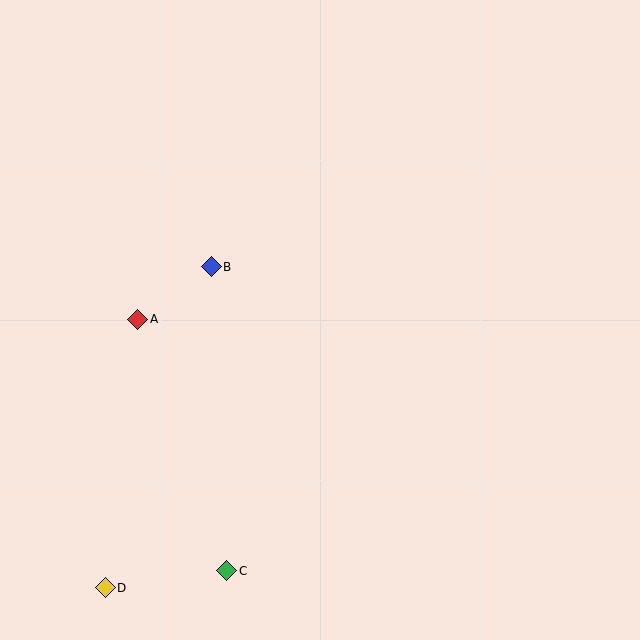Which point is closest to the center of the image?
Point B at (211, 267) is closest to the center.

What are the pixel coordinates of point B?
Point B is at (211, 267).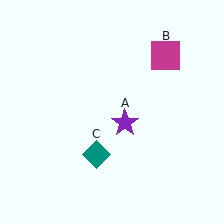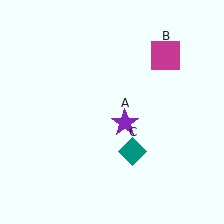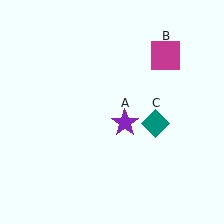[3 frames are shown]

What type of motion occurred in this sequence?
The teal diamond (object C) rotated counterclockwise around the center of the scene.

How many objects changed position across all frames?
1 object changed position: teal diamond (object C).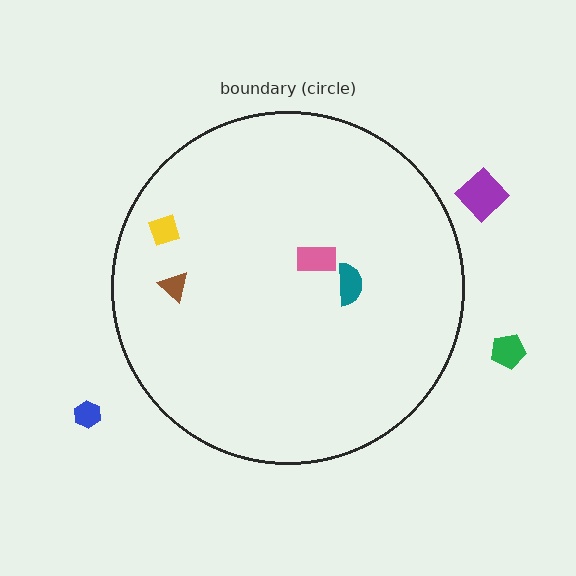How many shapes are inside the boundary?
4 inside, 3 outside.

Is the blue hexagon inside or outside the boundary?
Outside.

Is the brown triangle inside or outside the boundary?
Inside.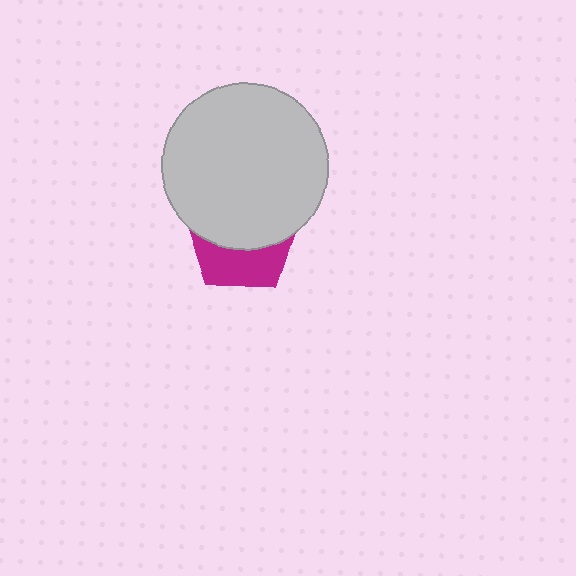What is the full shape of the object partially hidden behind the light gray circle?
The partially hidden object is a magenta pentagon.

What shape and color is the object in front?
The object in front is a light gray circle.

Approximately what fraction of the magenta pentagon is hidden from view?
Roughly 60% of the magenta pentagon is hidden behind the light gray circle.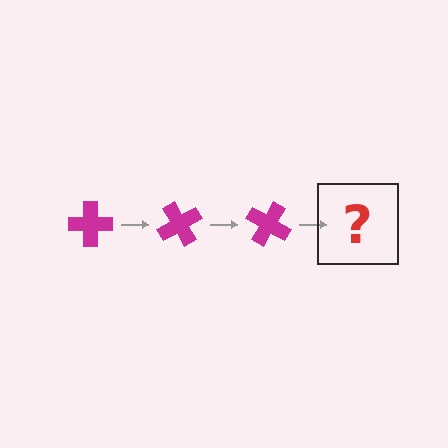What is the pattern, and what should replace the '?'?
The pattern is that the cross rotates 60 degrees each step. The '?' should be a magenta cross rotated 180 degrees.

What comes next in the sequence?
The next element should be a magenta cross rotated 180 degrees.